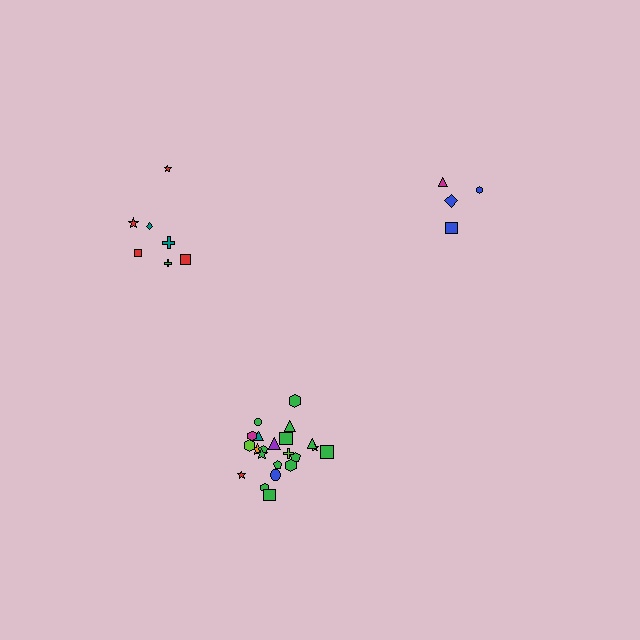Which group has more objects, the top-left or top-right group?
The top-left group.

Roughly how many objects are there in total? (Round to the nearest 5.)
Roughly 35 objects in total.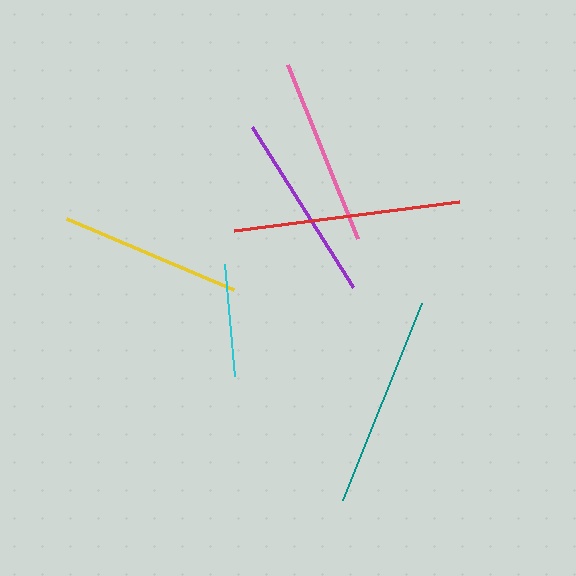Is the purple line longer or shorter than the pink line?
The purple line is longer than the pink line.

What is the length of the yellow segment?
The yellow segment is approximately 182 pixels long.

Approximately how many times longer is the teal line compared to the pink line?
The teal line is approximately 1.1 times the length of the pink line.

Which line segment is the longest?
The red line is the longest at approximately 226 pixels.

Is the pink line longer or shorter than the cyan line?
The pink line is longer than the cyan line.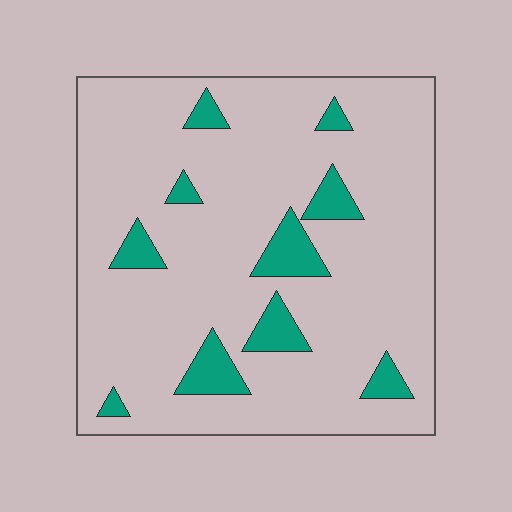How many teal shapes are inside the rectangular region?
10.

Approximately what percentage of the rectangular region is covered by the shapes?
Approximately 10%.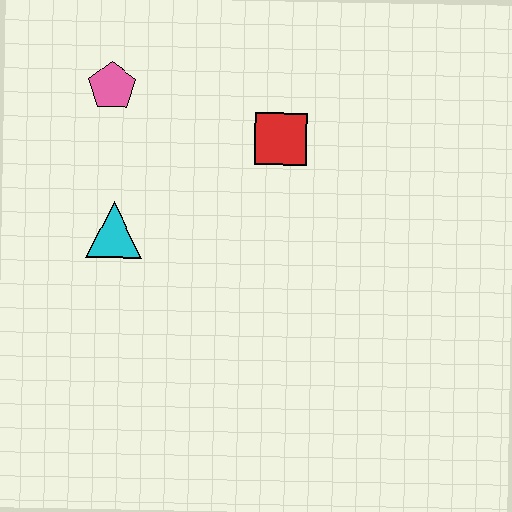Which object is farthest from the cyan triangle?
The red square is farthest from the cyan triangle.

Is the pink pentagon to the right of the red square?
No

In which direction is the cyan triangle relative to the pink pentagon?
The cyan triangle is below the pink pentagon.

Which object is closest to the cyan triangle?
The pink pentagon is closest to the cyan triangle.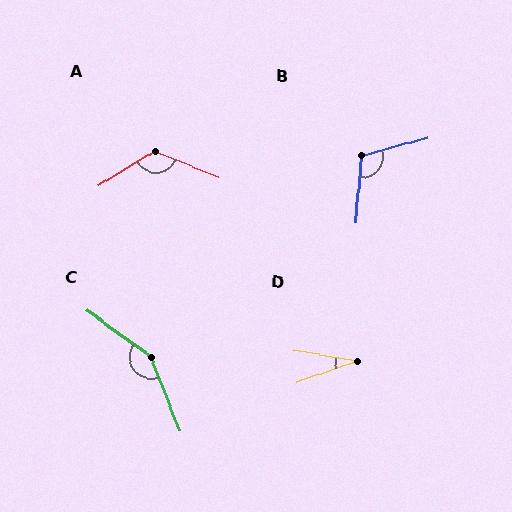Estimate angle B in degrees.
Approximately 110 degrees.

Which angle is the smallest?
D, at approximately 29 degrees.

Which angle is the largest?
C, at approximately 147 degrees.